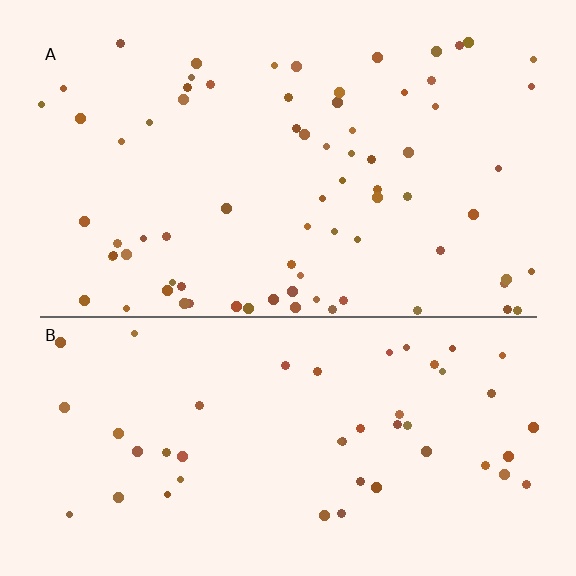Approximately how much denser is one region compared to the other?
Approximately 1.6× — region A over region B.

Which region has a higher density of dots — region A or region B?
A (the top).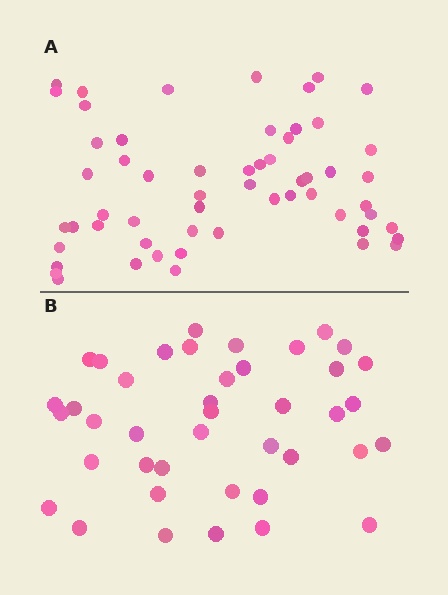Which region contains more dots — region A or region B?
Region A (the top region) has more dots.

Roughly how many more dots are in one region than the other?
Region A has approximately 15 more dots than region B.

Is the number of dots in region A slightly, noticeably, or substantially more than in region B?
Region A has noticeably more, but not dramatically so. The ratio is roughly 1.4 to 1.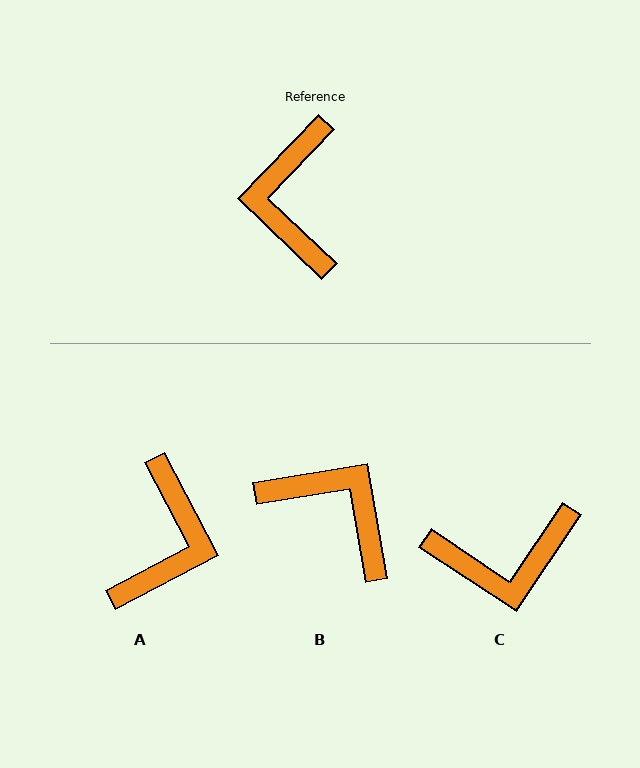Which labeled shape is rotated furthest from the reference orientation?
A, about 161 degrees away.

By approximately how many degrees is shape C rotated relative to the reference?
Approximately 100 degrees counter-clockwise.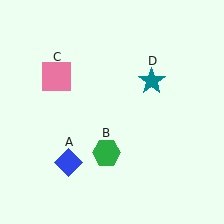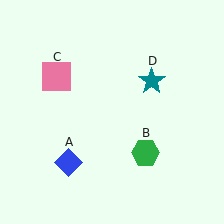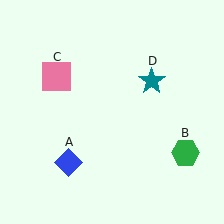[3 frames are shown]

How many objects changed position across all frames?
1 object changed position: green hexagon (object B).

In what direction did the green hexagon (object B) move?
The green hexagon (object B) moved right.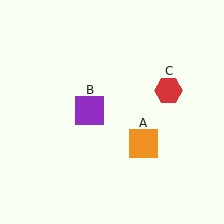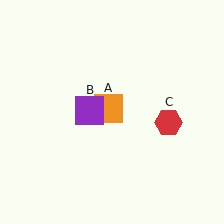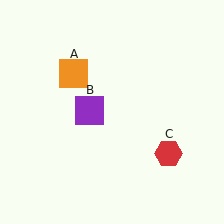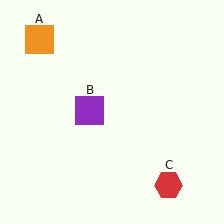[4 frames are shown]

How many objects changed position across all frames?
2 objects changed position: orange square (object A), red hexagon (object C).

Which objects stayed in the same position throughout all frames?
Purple square (object B) remained stationary.